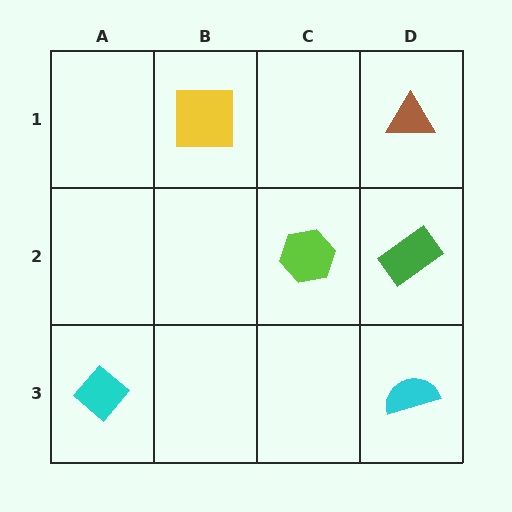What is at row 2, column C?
A lime hexagon.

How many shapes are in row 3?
2 shapes.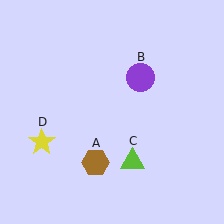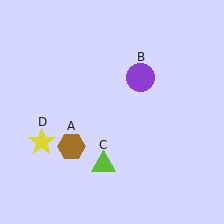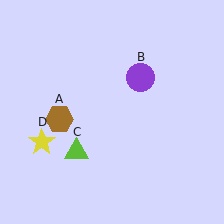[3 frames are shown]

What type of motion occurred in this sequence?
The brown hexagon (object A), lime triangle (object C) rotated clockwise around the center of the scene.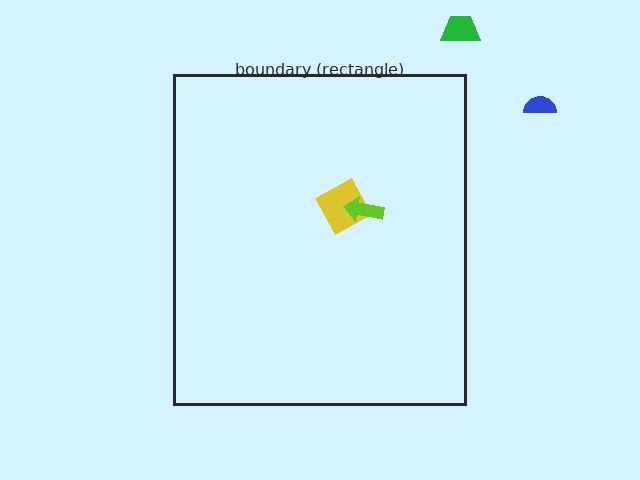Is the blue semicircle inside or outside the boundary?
Outside.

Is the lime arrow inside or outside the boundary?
Inside.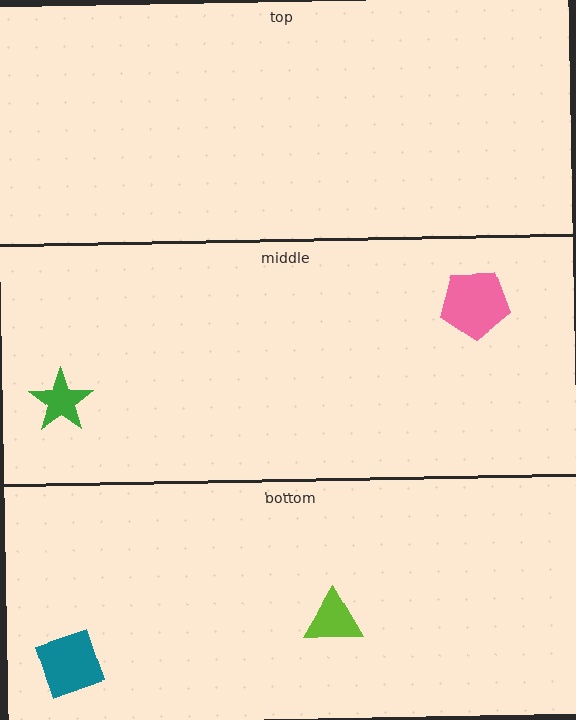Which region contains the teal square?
The bottom region.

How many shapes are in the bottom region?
2.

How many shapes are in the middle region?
2.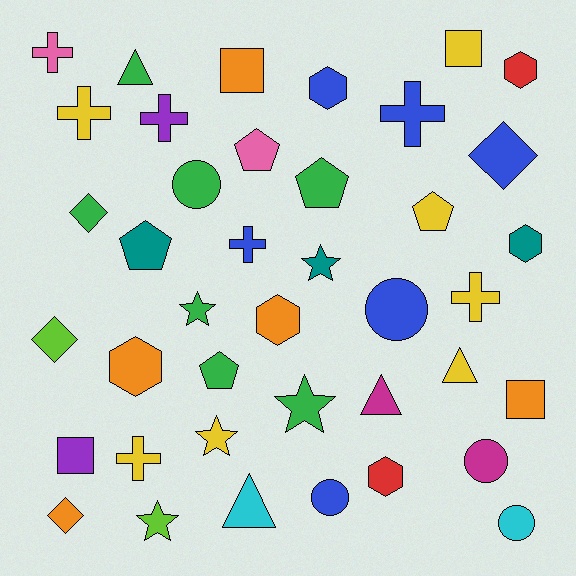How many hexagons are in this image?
There are 6 hexagons.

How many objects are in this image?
There are 40 objects.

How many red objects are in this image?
There are 2 red objects.